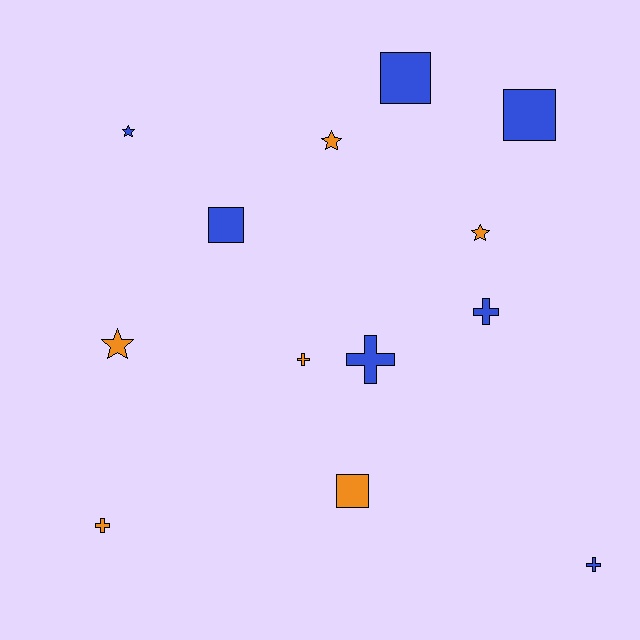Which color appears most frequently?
Blue, with 7 objects.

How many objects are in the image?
There are 13 objects.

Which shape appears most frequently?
Cross, with 5 objects.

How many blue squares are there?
There are 3 blue squares.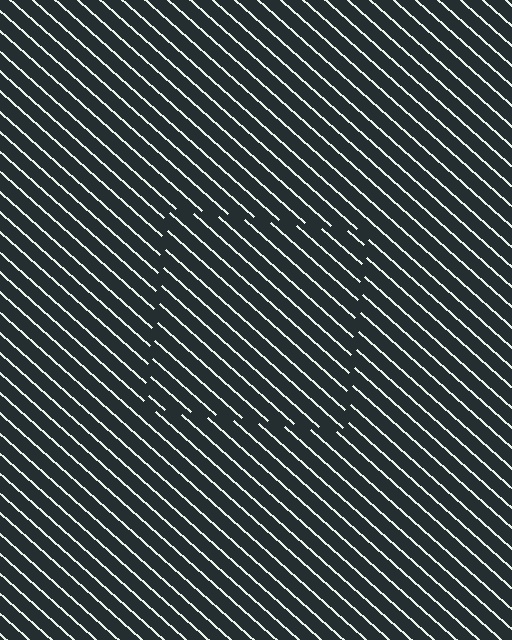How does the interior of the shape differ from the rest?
The interior of the shape contains the same grating, shifted by half a period — the contour is defined by the phase discontinuity where line-ends from the inner and outer gratings abut.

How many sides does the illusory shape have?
4 sides — the line-ends trace a square.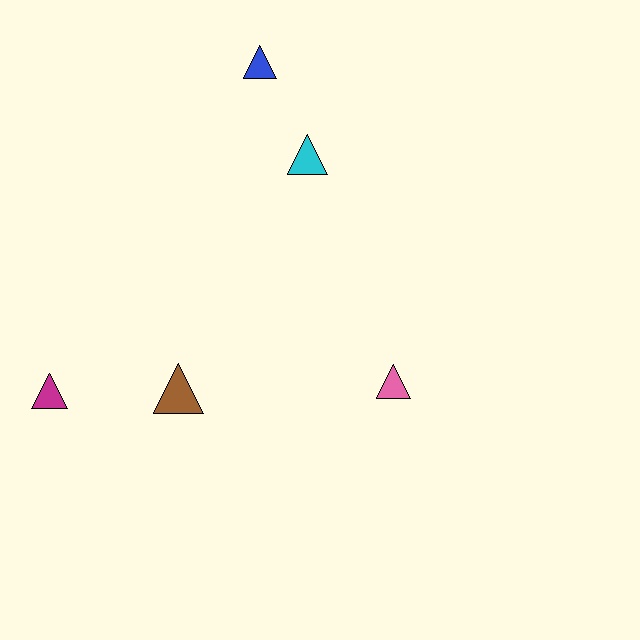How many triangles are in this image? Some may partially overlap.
There are 5 triangles.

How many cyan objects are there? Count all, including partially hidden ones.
There is 1 cyan object.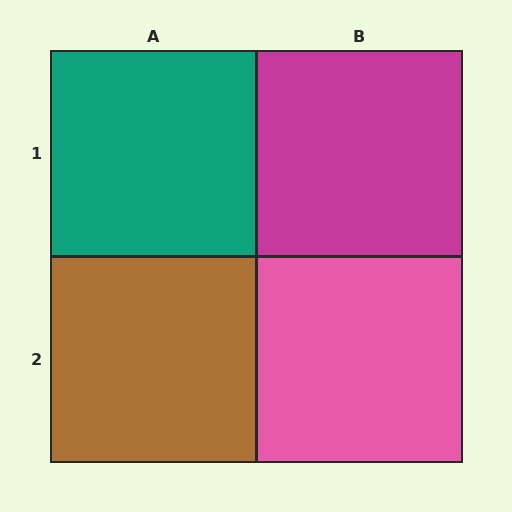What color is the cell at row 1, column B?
Magenta.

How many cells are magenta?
1 cell is magenta.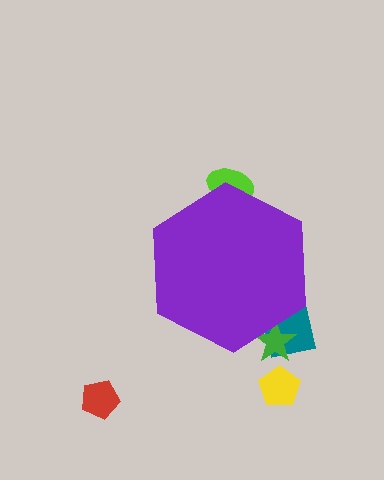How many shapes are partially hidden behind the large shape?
3 shapes are partially hidden.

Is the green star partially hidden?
Yes, the green star is partially hidden behind the purple hexagon.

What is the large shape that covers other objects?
A purple hexagon.